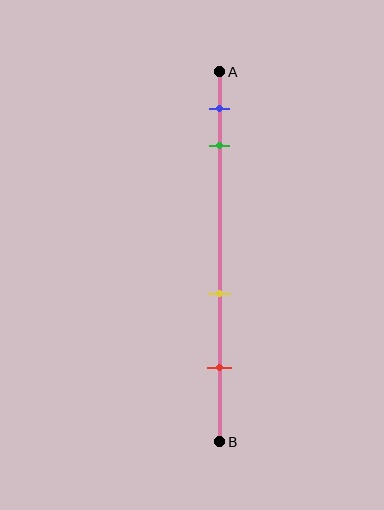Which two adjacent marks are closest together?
The blue and green marks are the closest adjacent pair.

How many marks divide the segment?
There are 4 marks dividing the segment.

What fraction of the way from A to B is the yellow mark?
The yellow mark is approximately 60% (0.6) of the way from A to B.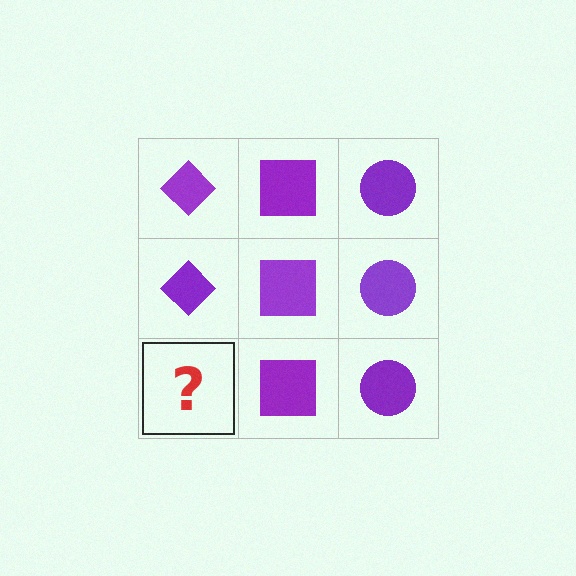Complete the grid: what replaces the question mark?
The question mark should be replaced with a purple diamond.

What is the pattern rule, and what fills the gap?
The rule is that each column has a consistent shape. The gap should be filled with a purple diamond.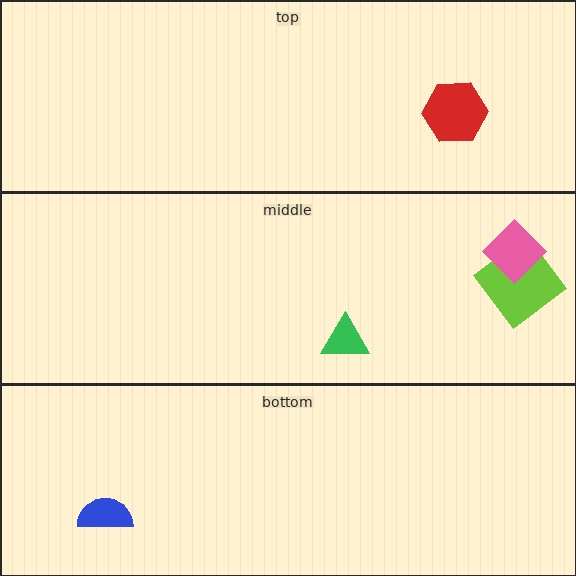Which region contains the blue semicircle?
The bottom region.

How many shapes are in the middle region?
3.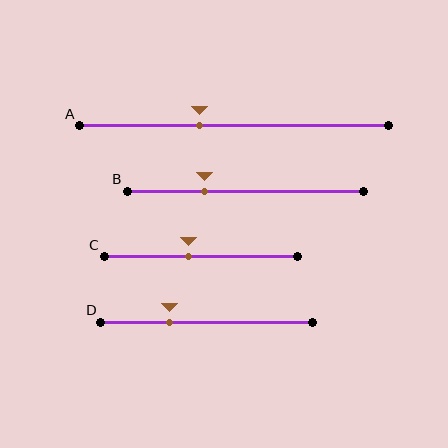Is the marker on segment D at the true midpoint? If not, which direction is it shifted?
No, the marker on segment D is shifted to the left by about 17% of the segment length.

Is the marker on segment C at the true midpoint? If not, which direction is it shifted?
No, the marker on segment C is shifted to the left by about 7% of the segment length.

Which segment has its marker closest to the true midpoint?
Segment C has its marker closest to the true midpoint.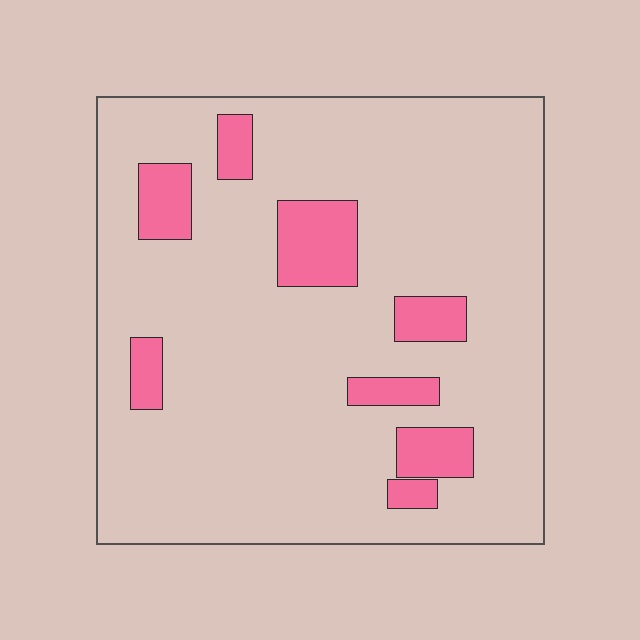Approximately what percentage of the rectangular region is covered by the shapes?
Approximately 15%.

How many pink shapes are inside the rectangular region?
8.